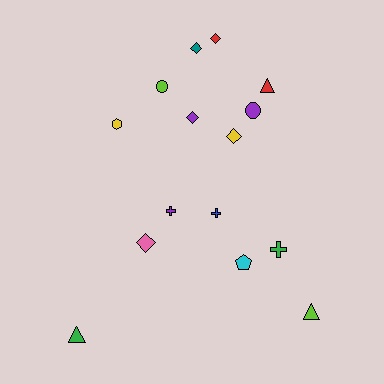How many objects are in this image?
There are 15 objects.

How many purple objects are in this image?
There are 3 purple objects.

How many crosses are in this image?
There are 3 crosses.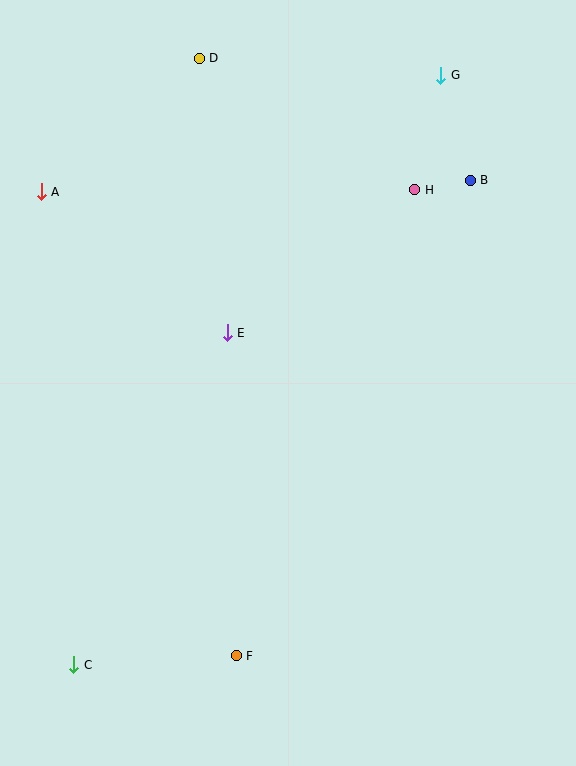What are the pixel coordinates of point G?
Point G is at (441, 75).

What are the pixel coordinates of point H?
Point H is at (415, 190).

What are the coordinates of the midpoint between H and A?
The midpoint between H and A is at (228, 191).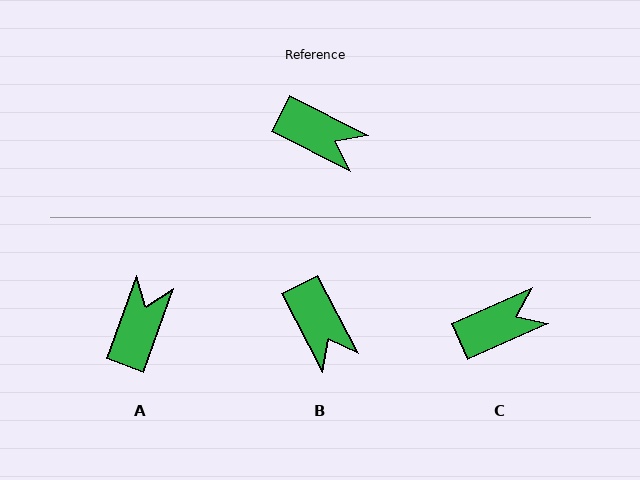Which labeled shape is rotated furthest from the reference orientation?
A, about 97 degrees away.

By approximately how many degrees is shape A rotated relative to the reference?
Approximately 97 degrees counter-clockwise.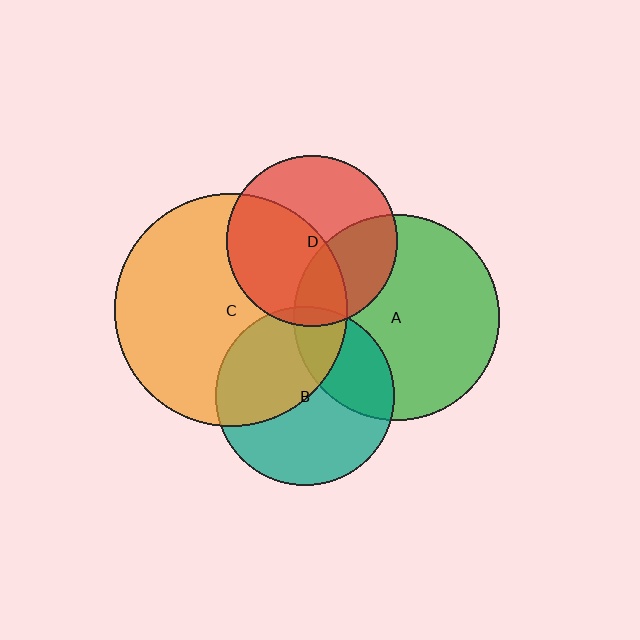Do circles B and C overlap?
Yes.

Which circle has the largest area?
Circle C (orange).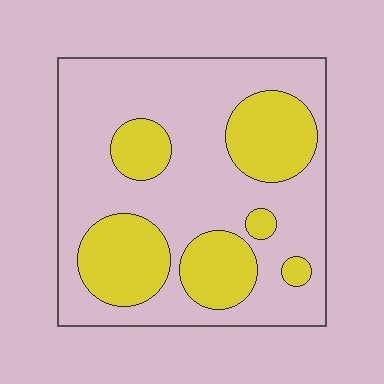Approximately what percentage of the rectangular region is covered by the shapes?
Approximately 30%.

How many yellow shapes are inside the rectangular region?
6.